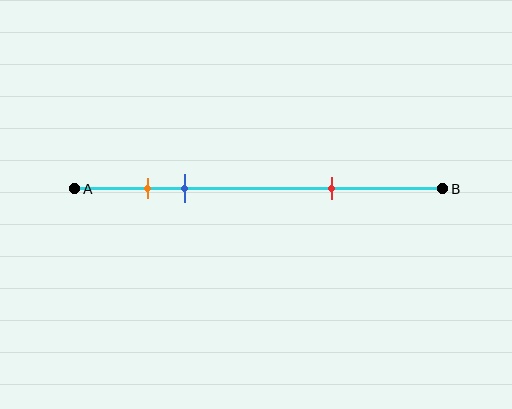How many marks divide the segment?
There are 3 marks dividing the segment.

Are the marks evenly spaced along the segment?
No, the marks are not evenly spaced.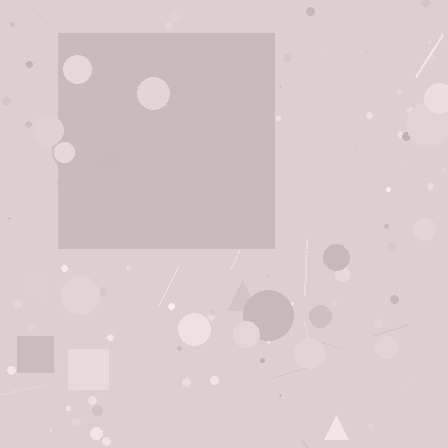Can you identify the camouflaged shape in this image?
The camouflaged shape is a square.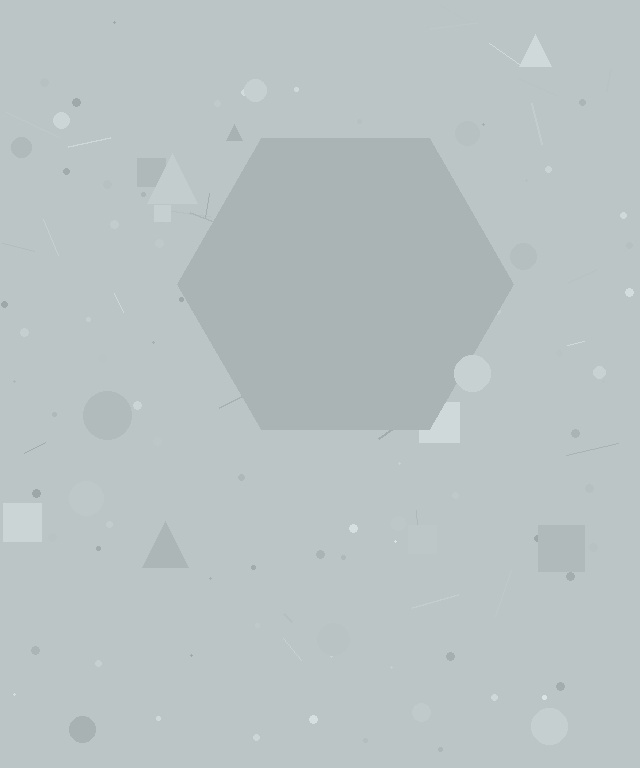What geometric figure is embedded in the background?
A hexagon is embedded in the background.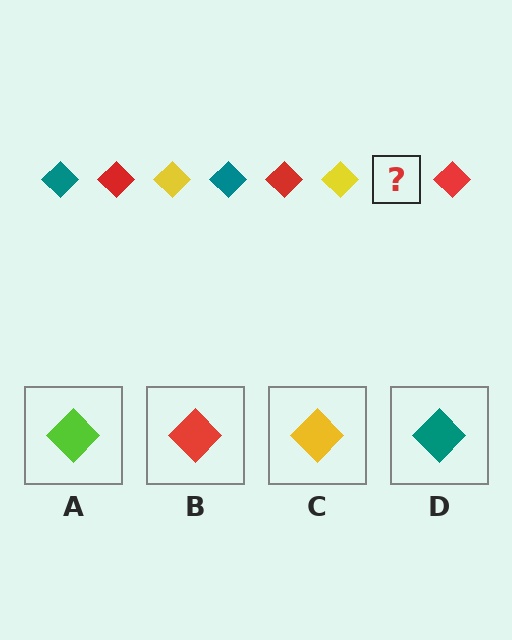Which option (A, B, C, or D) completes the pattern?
D.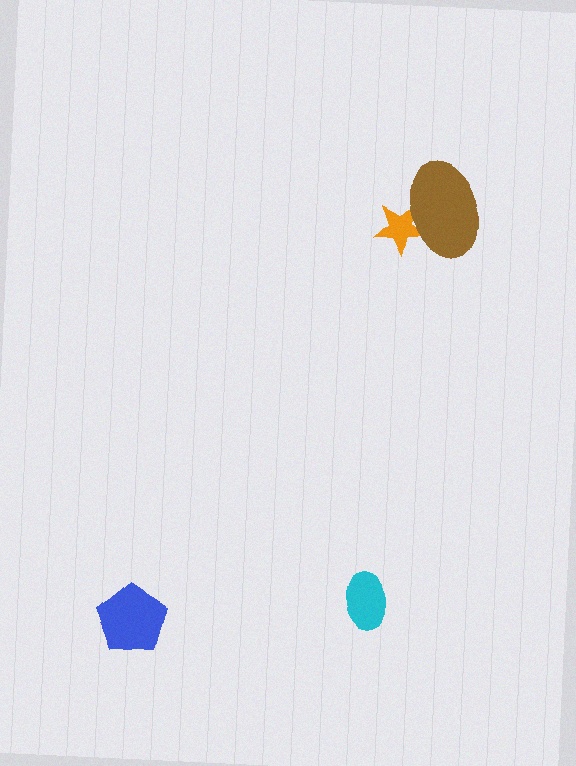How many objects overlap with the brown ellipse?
1 object overlaps with the brown ellipse.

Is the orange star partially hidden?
Yes, it is partially covered by another shape.